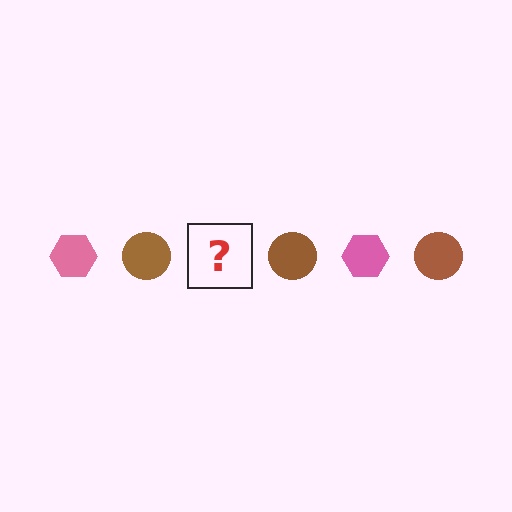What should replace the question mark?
The question mark should be replaced with a pink hexagon.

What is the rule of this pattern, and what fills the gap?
The rule is that the pattern alternates between pink hexagon and brown circle. The gap should be filled with a pink hexagon.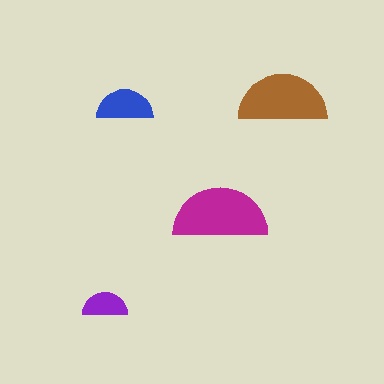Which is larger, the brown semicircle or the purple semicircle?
The brown one.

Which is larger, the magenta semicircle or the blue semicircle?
The magenta one.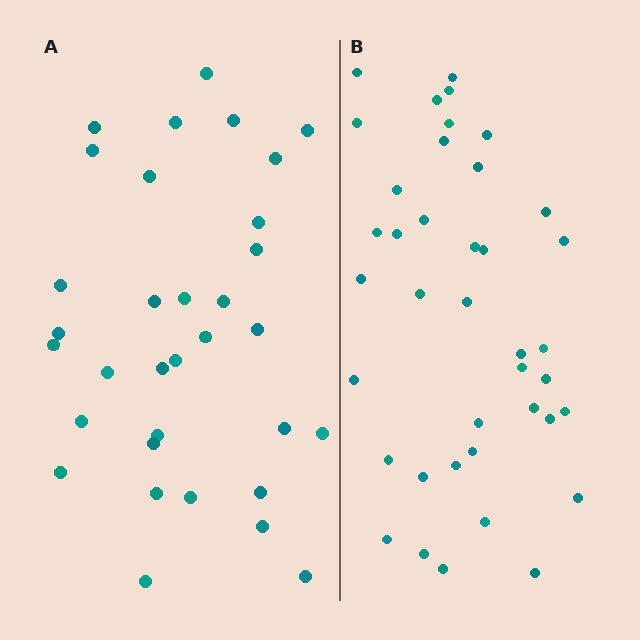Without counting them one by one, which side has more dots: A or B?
Region B (the right region) has more dots.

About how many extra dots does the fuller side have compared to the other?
Region B has about 6 more dots than region A.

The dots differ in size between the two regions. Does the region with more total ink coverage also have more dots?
No. Region A has more total ink coverage because its dots are larger, but region B actually contains more individual dots. Total area can be misleading — the number of items is what matters here.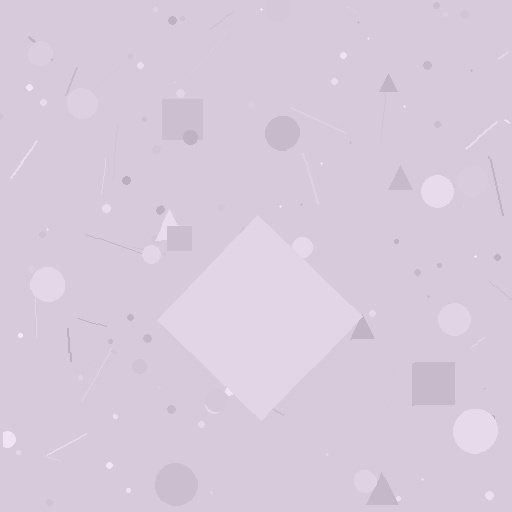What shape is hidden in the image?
A diamond is hidden in the image.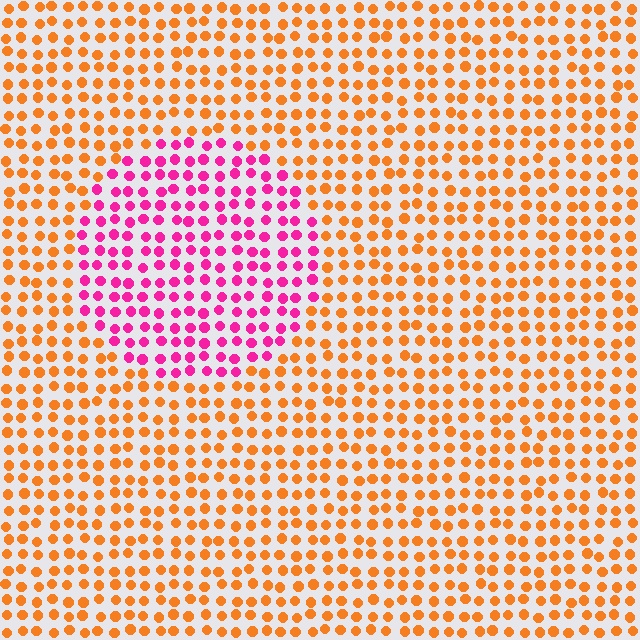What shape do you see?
I see a circle.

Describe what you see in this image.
The image is filled with small orange elements in a uniform arrangement. A circle-shaped region is visible where the elements are tinted to a slightly different hue, forming a subtle color boundary.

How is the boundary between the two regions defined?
The boundary is defined purely by a slight shift in hue (about 64 degrees). Spacing, size, and orientation are identical on both sides.